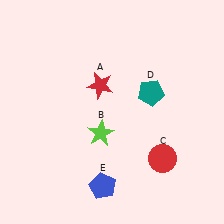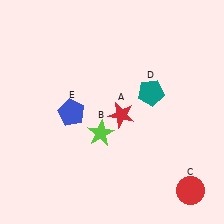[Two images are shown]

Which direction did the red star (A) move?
The red star (A) moved down.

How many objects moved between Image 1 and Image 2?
3 objects moved between the two images.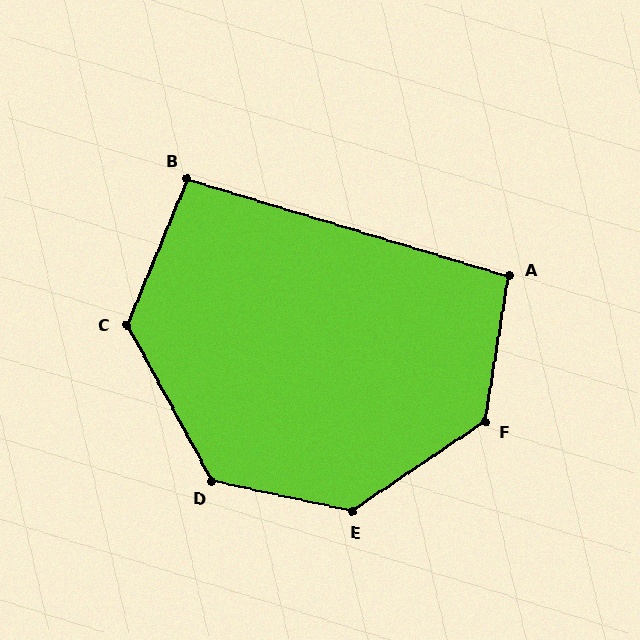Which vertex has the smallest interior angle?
B, at approximately 96 degrees.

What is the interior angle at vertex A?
Approximately 98 degrees (obtuse).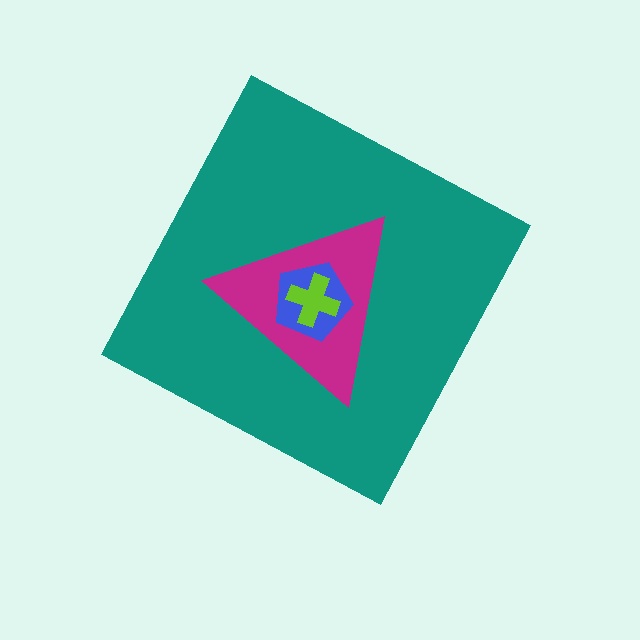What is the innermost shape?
The lime cross.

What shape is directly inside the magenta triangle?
The blue pentagon.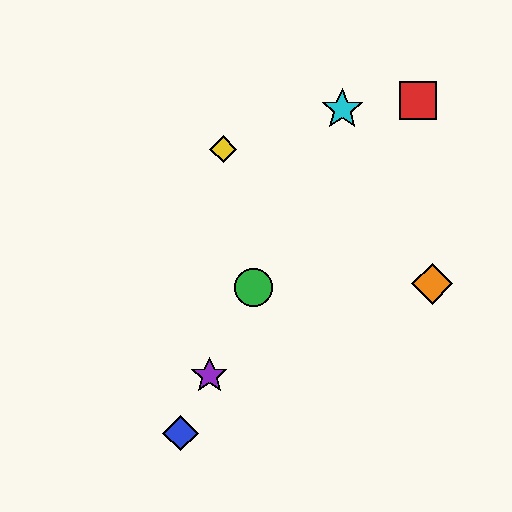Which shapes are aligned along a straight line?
The blue diamond, the green circle, the purple star, the cyan star are aligned along a straight line.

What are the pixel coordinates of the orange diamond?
The orange diamond is at (432, 284).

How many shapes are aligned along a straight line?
4 shapes (the blue diamond, the green circle, the purple star, the cyan star) are aligned along a straight line.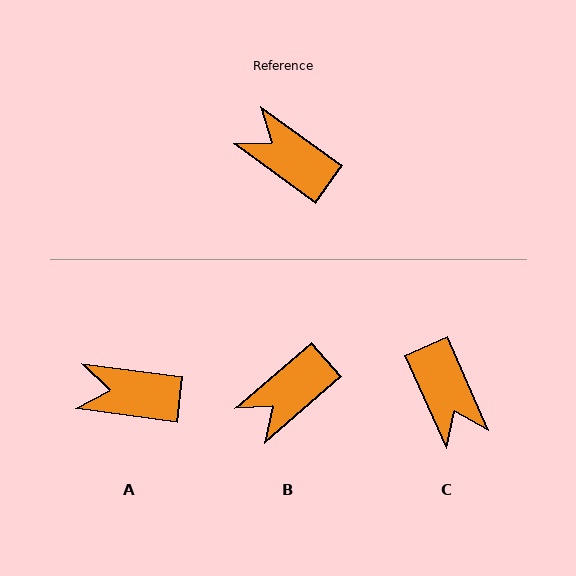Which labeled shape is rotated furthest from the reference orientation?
C, about 150 degrees away.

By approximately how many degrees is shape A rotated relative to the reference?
Approximately 28 degrees counter-clockwise.